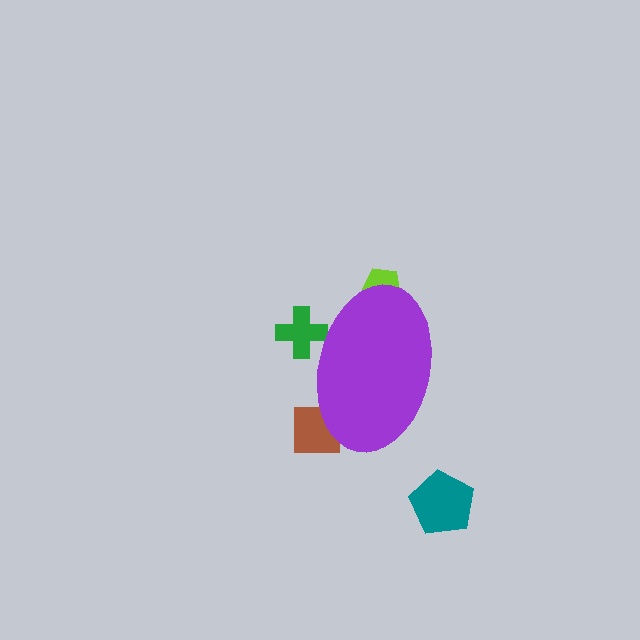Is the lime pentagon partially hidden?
Yes, the lime pentagon is partially hidden behind the purple ellipse.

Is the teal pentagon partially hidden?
No, the teal pentagon is fully visible.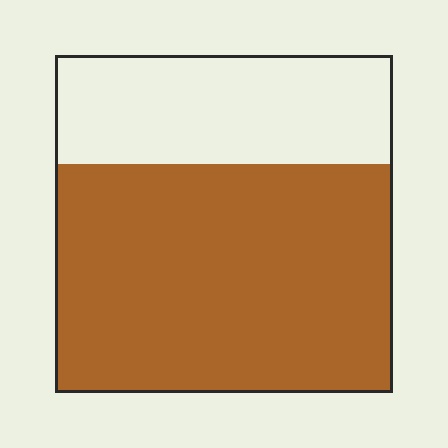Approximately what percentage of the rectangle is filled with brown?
Approximately 70%.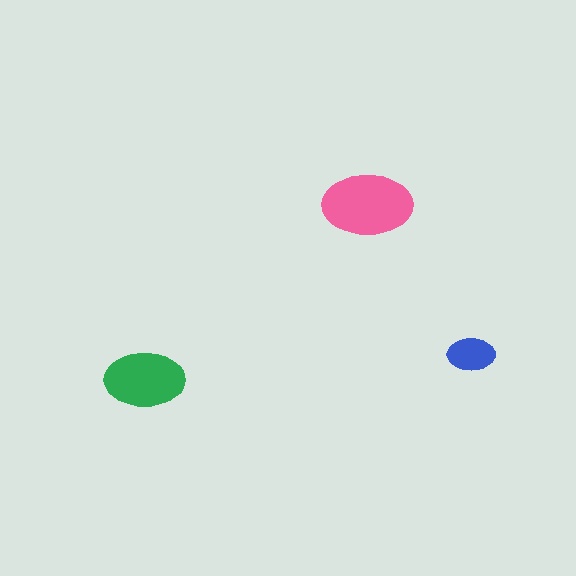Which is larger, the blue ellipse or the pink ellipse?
The pink one.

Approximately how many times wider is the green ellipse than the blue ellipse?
About 1.5 times wider.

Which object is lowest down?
The green ellipse is bottommost.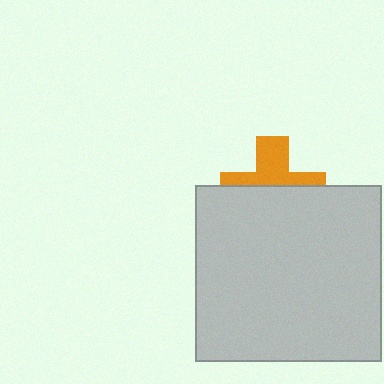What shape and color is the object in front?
The object in front is a light gray rectangle.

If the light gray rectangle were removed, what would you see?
You would see the complete orange cross.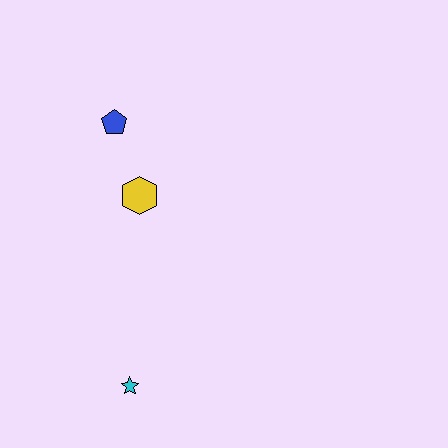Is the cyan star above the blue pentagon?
No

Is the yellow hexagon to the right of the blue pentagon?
Yes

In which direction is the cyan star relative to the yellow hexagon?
The cyan star is below the yellow hexagon.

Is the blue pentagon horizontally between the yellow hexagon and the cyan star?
No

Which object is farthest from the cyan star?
The blue pentagon is farthest from the cyan star.